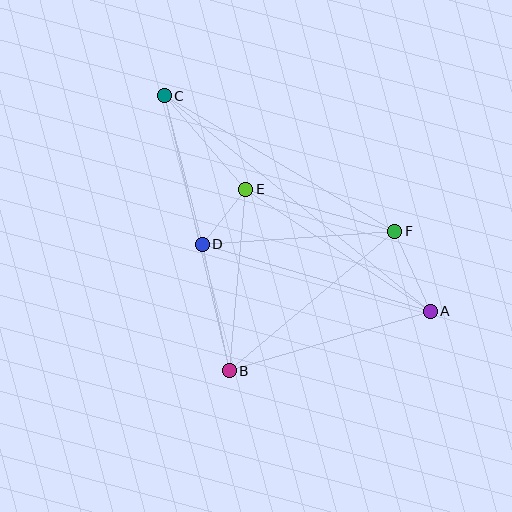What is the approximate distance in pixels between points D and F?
The distance between D and F is approximately 193 pixels.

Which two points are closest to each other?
Points D and E are closest to each other.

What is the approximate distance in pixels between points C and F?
The distance between C and F is approximately 267 pixels.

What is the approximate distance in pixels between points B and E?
The distance between B and E is approximately 182 pixels.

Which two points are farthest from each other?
Points A and C are farthest from each other.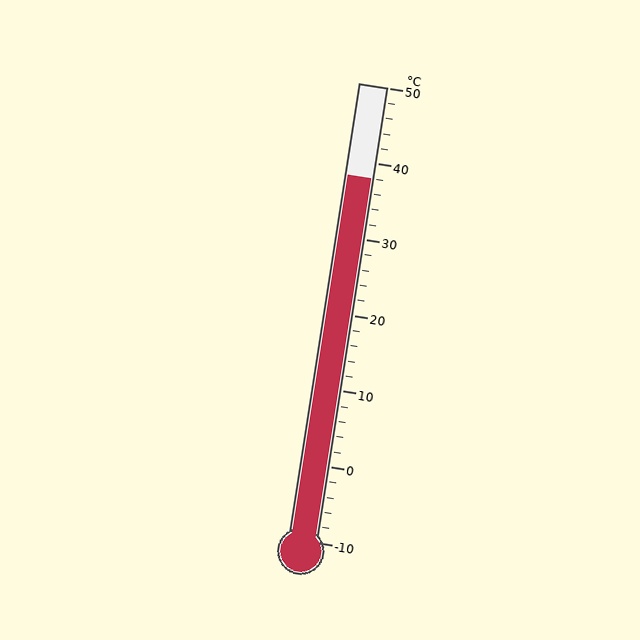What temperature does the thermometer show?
The thermometer shows approximately 38°C.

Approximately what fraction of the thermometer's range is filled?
The thermometer is filled to approximately 80% of its range.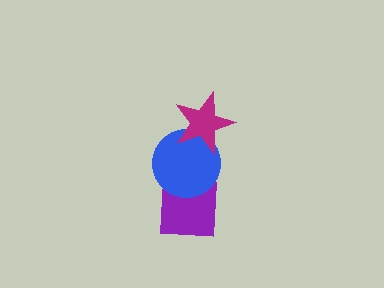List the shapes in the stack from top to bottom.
From top to bottom: the magenta star, the blue circle, the purple square.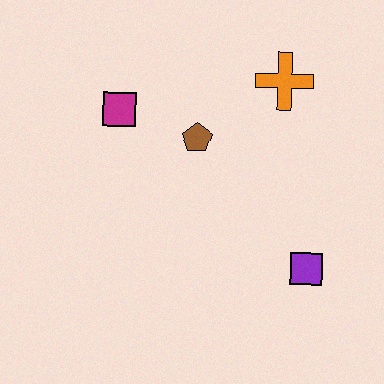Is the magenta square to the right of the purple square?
No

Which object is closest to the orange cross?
The brown pentagon is closest to the orange cross.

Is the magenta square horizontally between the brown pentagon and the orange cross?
No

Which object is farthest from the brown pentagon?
The purple square is farthest from the brown pentagon.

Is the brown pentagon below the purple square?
No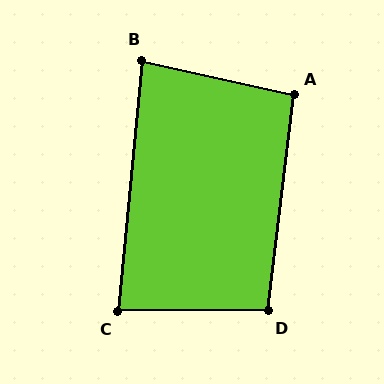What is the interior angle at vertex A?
Approximately 96 degrees (obtuse).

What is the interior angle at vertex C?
Approximately 84 degrees (acute).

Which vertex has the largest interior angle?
D, at approximately 97 degrees.